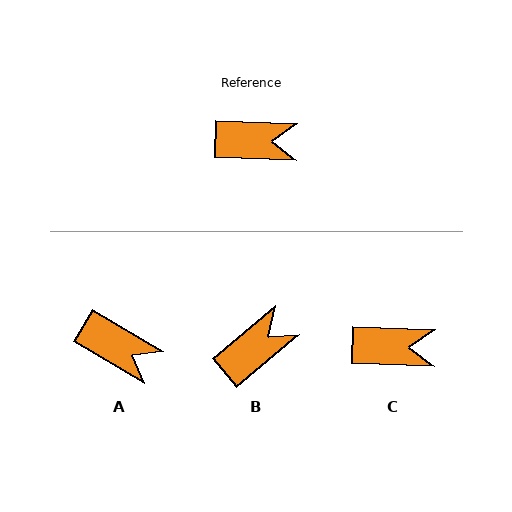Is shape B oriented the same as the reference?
No, it is off by about 42 degrees.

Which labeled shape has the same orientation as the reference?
C.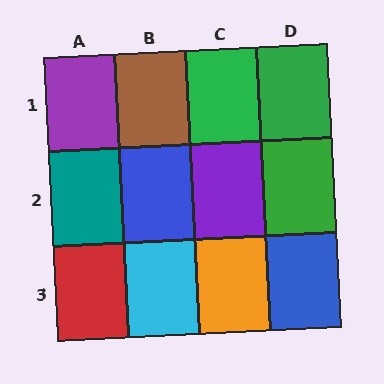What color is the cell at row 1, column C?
Green.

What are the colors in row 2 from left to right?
Teal, blue, purple, green.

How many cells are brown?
1 cell is brown.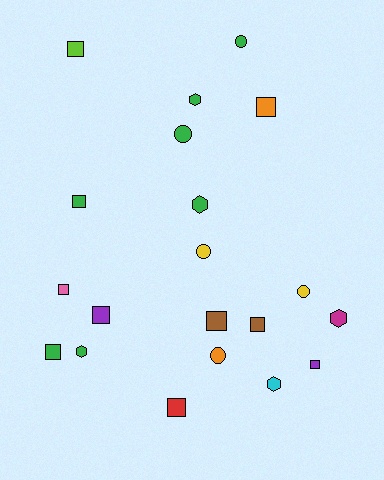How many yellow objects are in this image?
There are 2 yellow objects.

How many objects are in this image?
There are 20 objects.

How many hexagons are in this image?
There are 5 hexagons.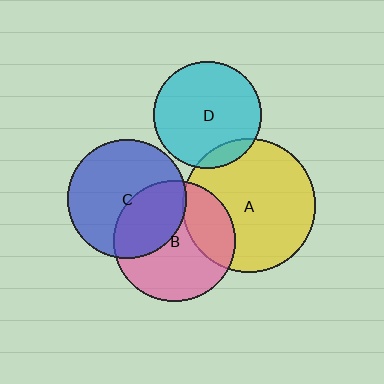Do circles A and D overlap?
Yes.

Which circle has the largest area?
Circle A (yellow).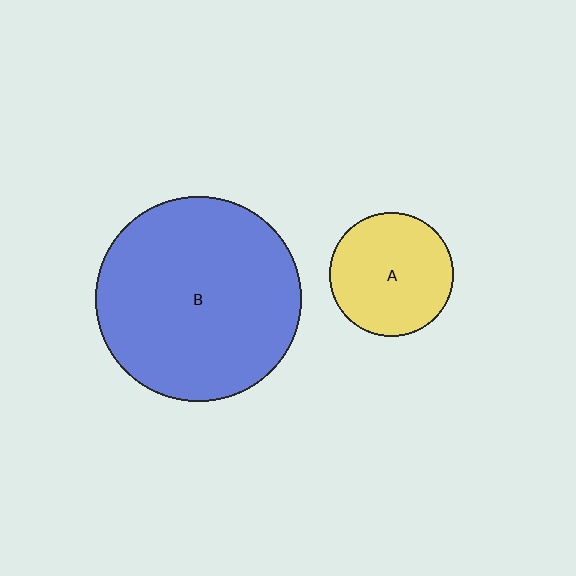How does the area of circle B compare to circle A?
Approximately 2.8 times.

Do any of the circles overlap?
No, none of the circles overlap.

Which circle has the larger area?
Circle B (blue).